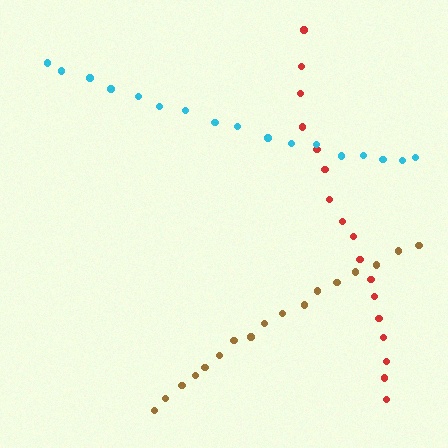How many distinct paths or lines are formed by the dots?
There are 3 distinct paths.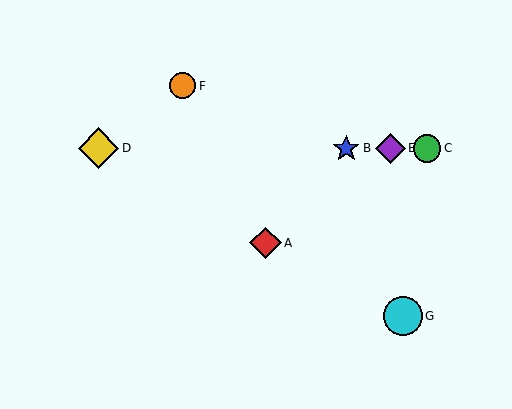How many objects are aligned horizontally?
4 objects (B, C, D, E) are aligned horizontally.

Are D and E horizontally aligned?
Yes, both are at y≈148.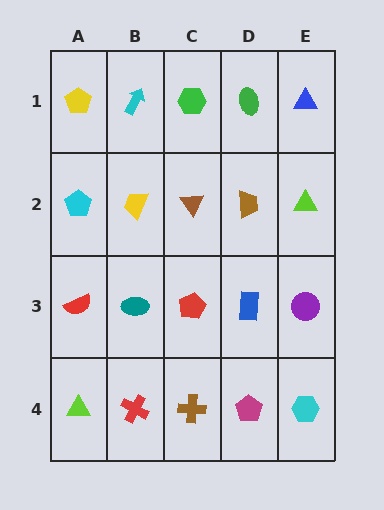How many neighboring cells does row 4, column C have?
3.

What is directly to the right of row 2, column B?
A brown triangle.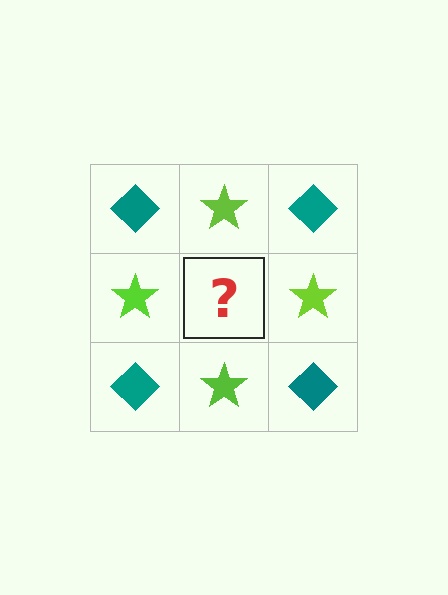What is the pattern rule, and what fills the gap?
The rule is that it alternates teal diamond and lime star in a checkerboard pattern. The gap should be filled with a teal diamond.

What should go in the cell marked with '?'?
The missing cell should contain a teal diamond.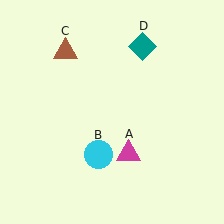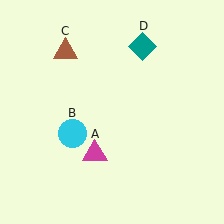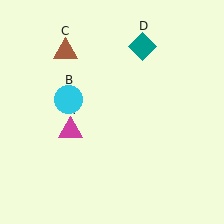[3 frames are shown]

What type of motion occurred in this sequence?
The magenta triangle (object A), cyan circle (object B) rotated clockwise around the center of the scene.